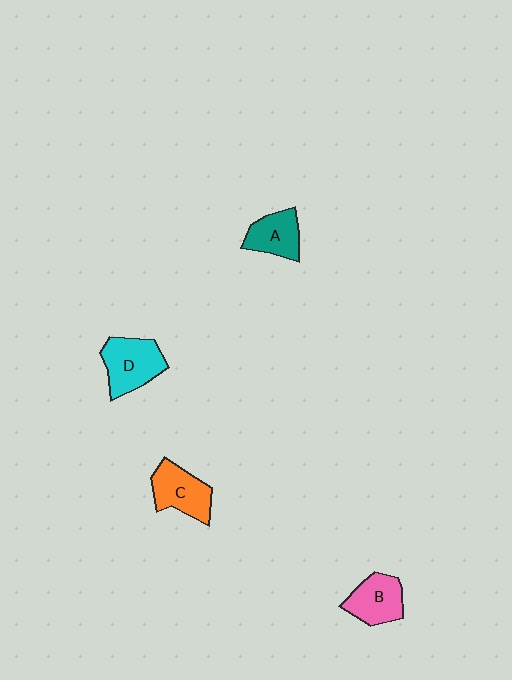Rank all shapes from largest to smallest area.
From largest to smallest: D (cyan), C (orange), B (pink), A (teal).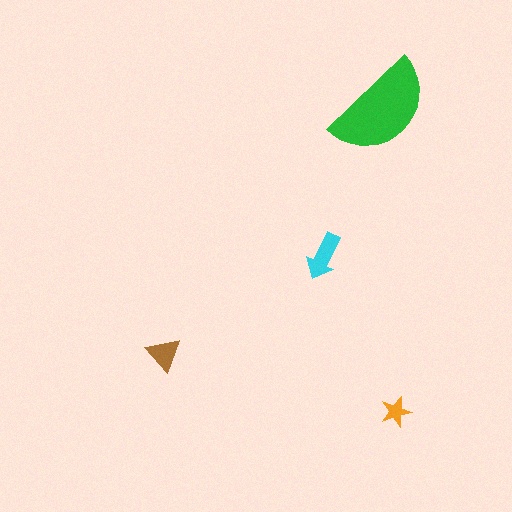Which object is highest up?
The green semicircle is topmost.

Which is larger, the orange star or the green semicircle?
The green semicircle.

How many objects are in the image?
There are 4 objects in the image.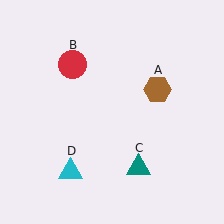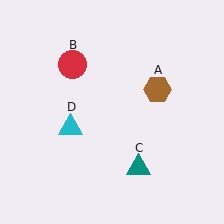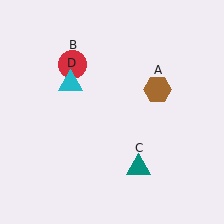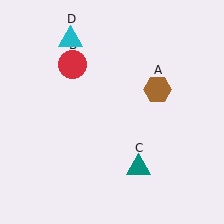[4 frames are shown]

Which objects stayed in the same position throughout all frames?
Brown hexagon (object A) and red circle (object B) and teal triangle (object C) remained stationary.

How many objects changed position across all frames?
1 object changed position: cyan triangle (object D).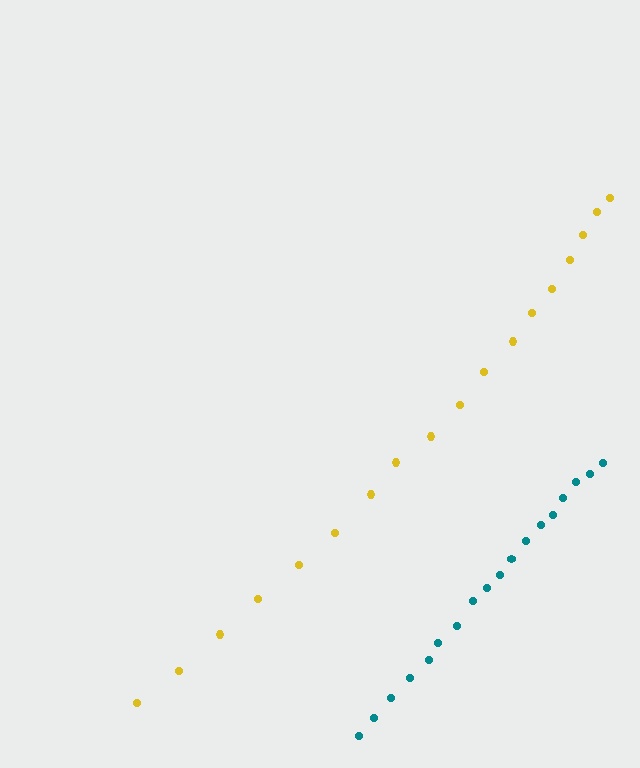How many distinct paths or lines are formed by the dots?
There are 2 distinct paths.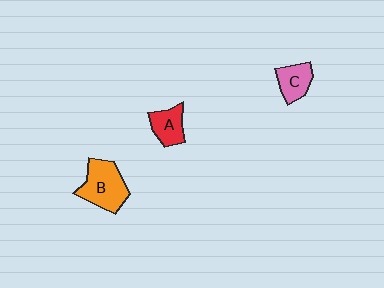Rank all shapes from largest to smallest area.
From largest to smallest: B (orange), A (red), C (pink).